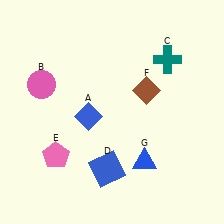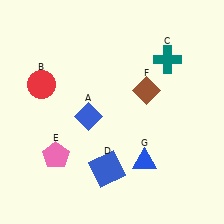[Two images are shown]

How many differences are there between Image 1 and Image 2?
There is 1 difference between the two images.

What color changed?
The circle (B) changed from pink in Image 1 to red in Image 2.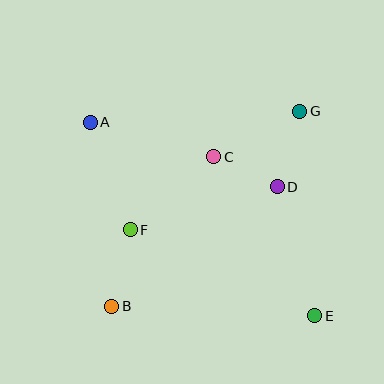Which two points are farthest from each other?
Points A and E are farthest from each other.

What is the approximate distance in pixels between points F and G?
The distance between F and G is approximately 207 pixels.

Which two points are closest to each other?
Points C and D are closest to each other.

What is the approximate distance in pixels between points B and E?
The distance between B and E is approximately 204 pixels.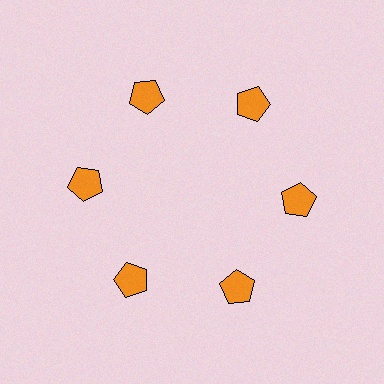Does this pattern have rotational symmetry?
Yes, this pattern has 6-fold rotational symmetry. It looks the same after rotating 60 degrees around the center.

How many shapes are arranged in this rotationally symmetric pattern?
There are 6 shapes, arranged in 6 groups of 1.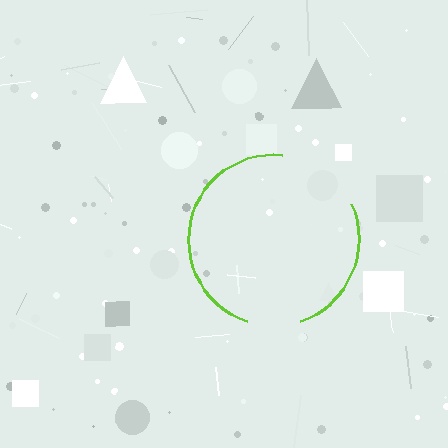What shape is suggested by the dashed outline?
The dashed outline suggests a circle.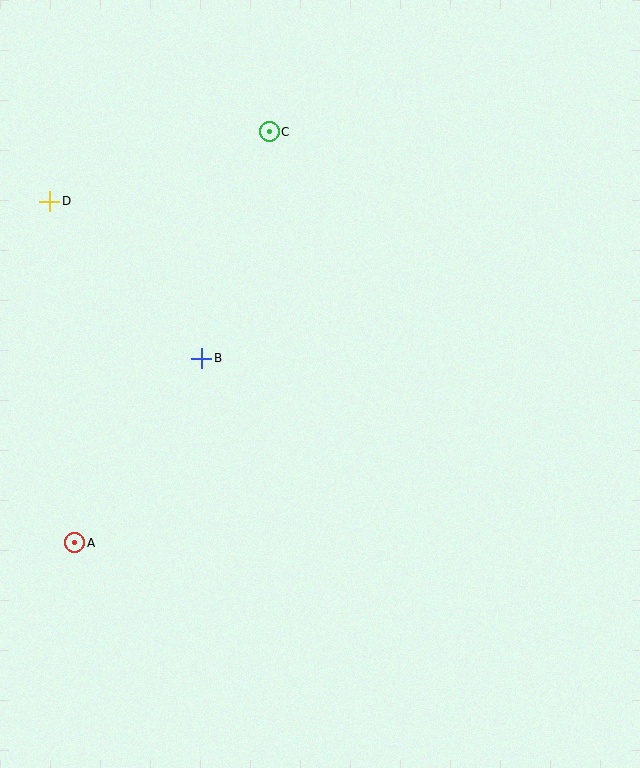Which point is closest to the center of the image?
Point B at (202, 358) is closest to the center.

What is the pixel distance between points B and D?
The distance between B and D is 219 pixels.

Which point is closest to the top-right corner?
Point C is closest to the top-right corner.